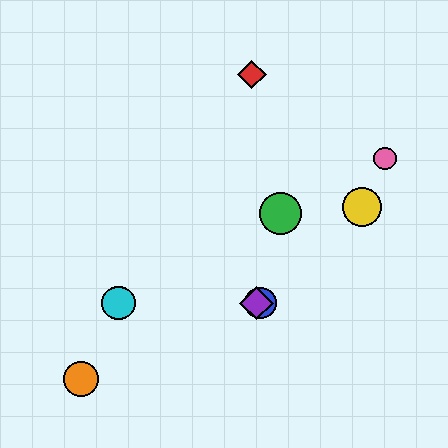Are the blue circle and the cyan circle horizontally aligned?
Yes, both are at y≈303.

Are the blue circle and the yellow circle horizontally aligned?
No, the blue circle is at y≈303 and the yellow circle is at y≈207.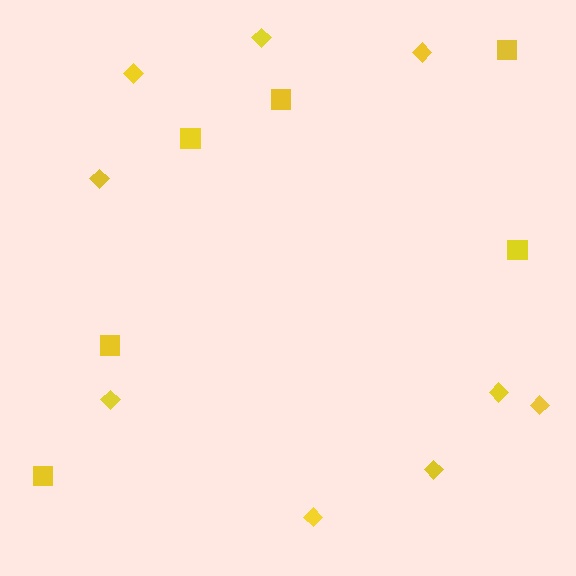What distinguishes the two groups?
There are 2 groups: one group of diamonds (9) and one group of squares (6).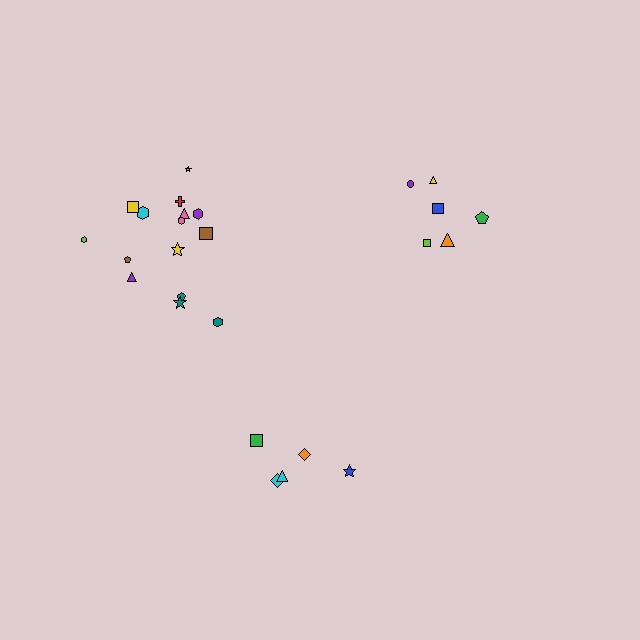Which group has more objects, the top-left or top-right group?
The top-left group.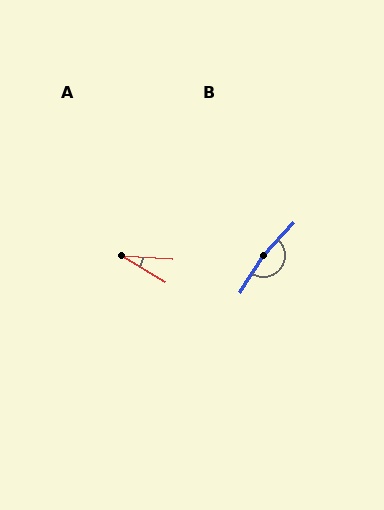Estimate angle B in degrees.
Approximately 168 degrees.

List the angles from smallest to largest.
A (28°), B (168°).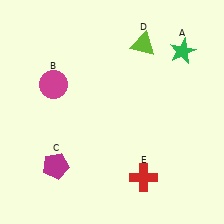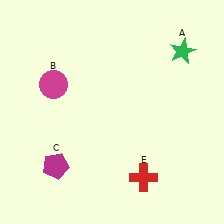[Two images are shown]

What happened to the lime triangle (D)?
The lime triangle (D) was removed in Image 2. It was in the top-right area of Image 1.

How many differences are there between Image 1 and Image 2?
There is 1 difference between the two images.